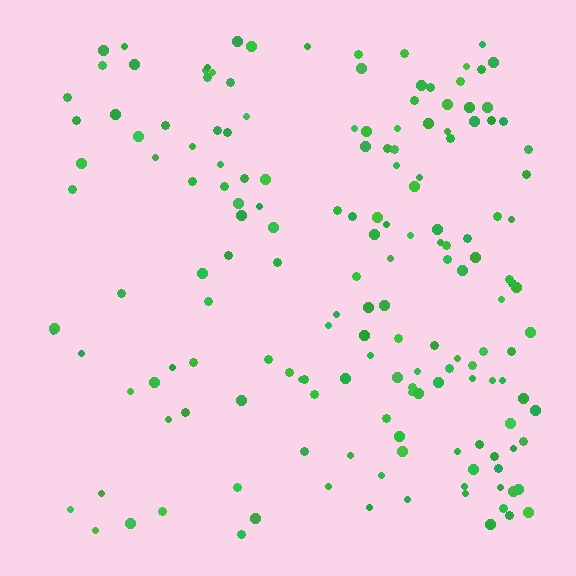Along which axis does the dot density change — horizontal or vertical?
Horizontal.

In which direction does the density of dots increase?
From left to right, with the right side densest.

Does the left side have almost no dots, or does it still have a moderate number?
Still a moderate number, just noticeably fewer than the right.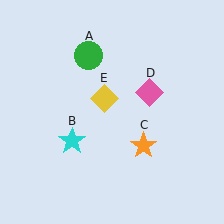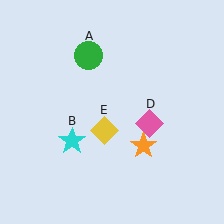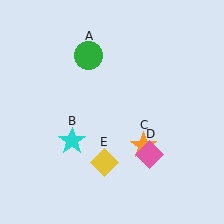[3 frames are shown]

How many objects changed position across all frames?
2 objects changed position: pink diamond (object D), yellow diamond (object E).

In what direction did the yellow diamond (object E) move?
The yellow diamond (object E) moved down.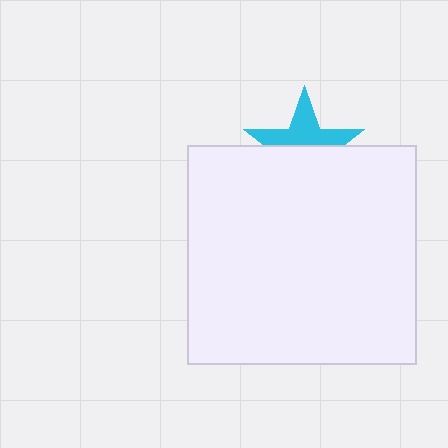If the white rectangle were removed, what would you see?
You would see the complete cyan star.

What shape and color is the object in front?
The object in front is a white rectangle.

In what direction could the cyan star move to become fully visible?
The cyan star could move up. That would shift it out from behind the white rectangle entirely.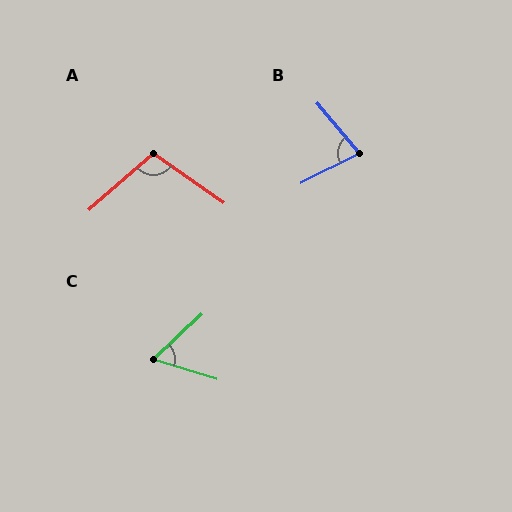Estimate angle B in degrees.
Approximately 76 degrees.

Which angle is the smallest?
C, at approximately 60 degrees.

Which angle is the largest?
A, at approximately 103 degrees.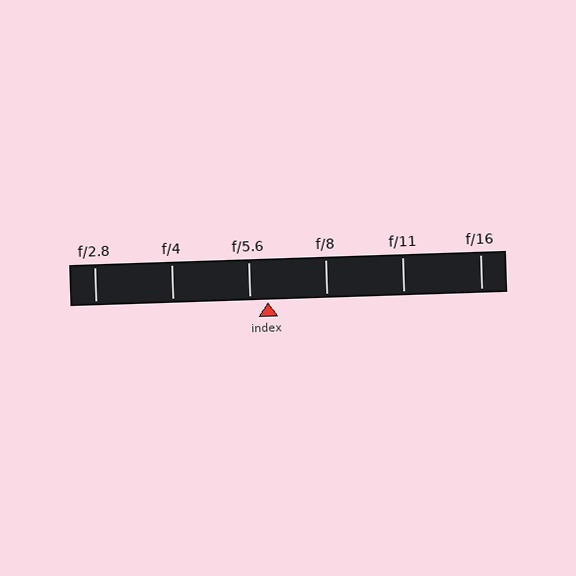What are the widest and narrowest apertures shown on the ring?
The widest aperture shown is f/2.8 and the narrowest is f/16.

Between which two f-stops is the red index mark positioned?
The index mark is between f/5.6 and f/8.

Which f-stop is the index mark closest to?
The index mark is closest to f/5.6.